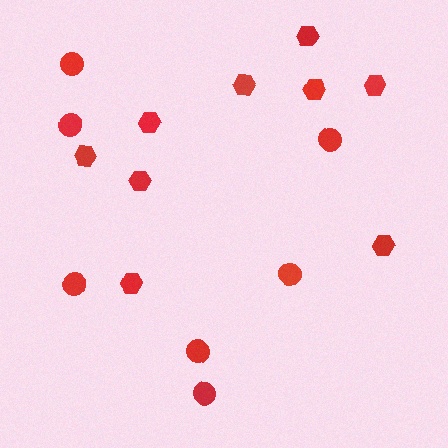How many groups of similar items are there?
There are 2 groups: one group of circles (7) and one group of hexagons (9).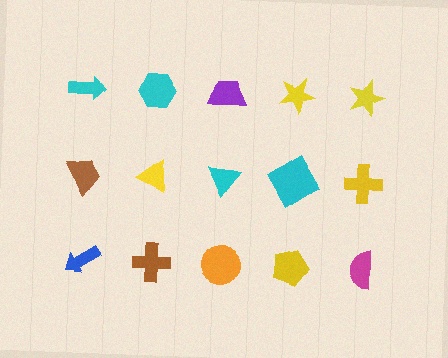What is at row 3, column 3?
An orange circle.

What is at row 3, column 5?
A magenta semicircle.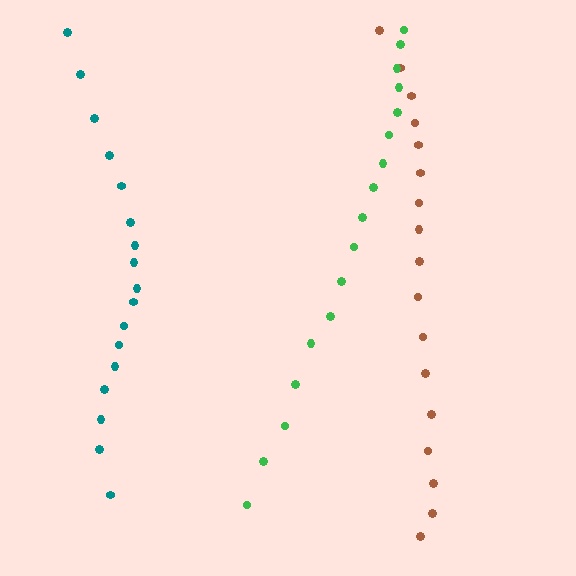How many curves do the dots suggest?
There are 3 distinct paths.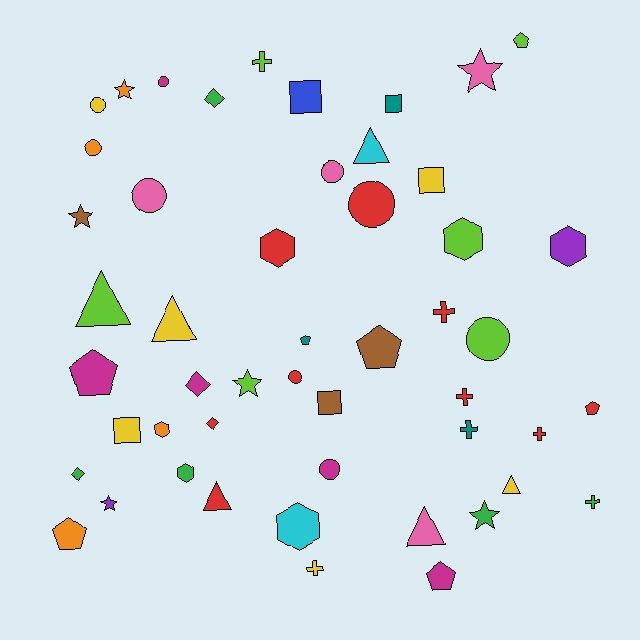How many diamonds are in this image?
There are 4 diamonds.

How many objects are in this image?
There are 50 objects.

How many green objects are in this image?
There are 5 green objects.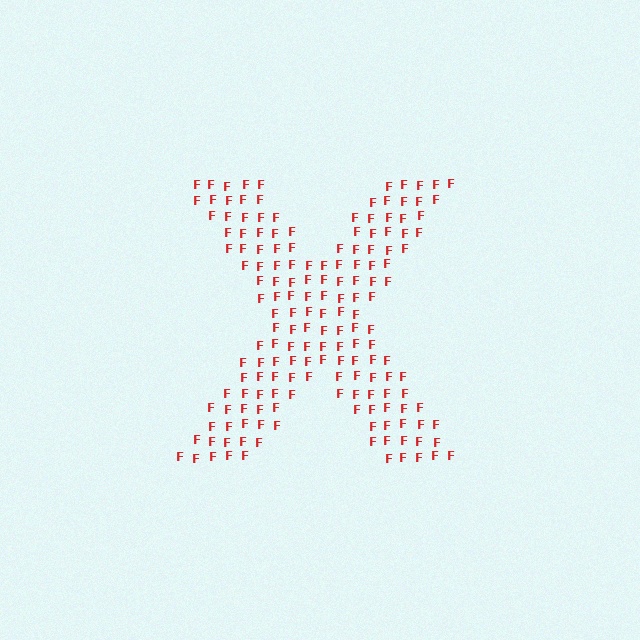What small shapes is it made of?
It is made of small letter F's.